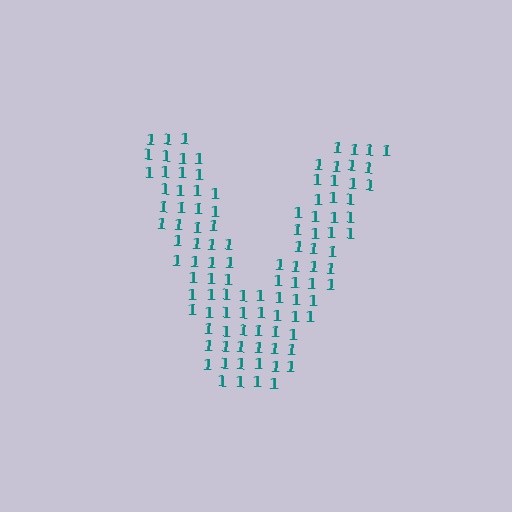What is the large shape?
The large shape is the letter V.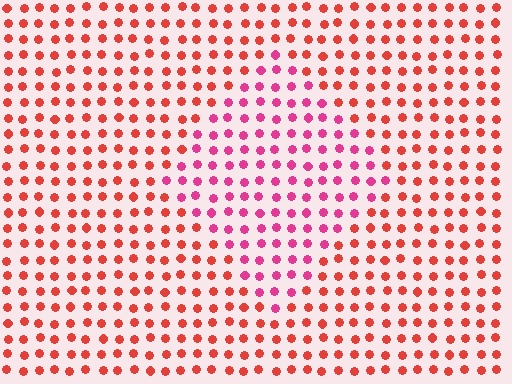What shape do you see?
I see a diamond.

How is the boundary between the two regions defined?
The boundary is defined purely by a slight shift in hue (about 34 degrees). Spacing, size, and orientation are identical on both sides.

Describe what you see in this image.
The image is filled with small red elements in a uniform arrangement. A diamond-shaped region is visible where the elements are tinted to a slightly different hue, forming a subtle color boundary.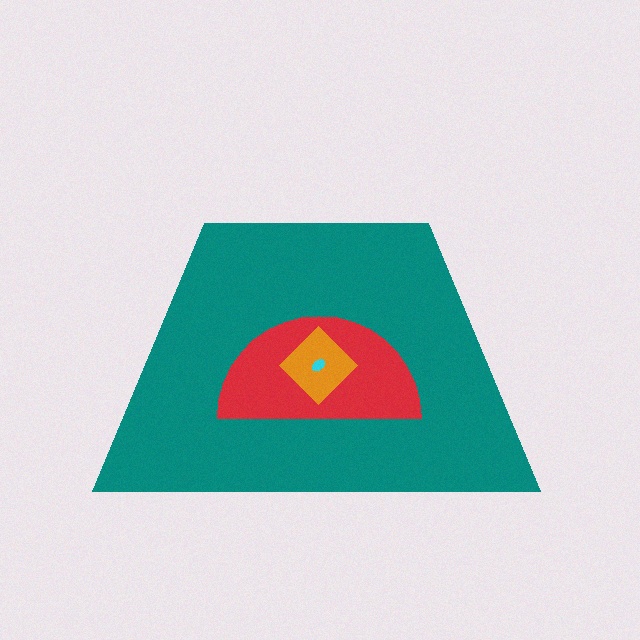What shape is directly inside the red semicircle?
The orange diamond.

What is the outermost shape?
The teal trapezoid.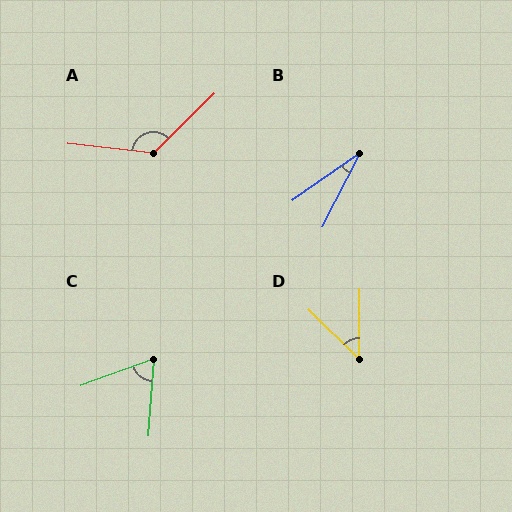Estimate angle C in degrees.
Approximately 65 degrees.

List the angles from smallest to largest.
B (28°), D (46°), C (65°), A (129°).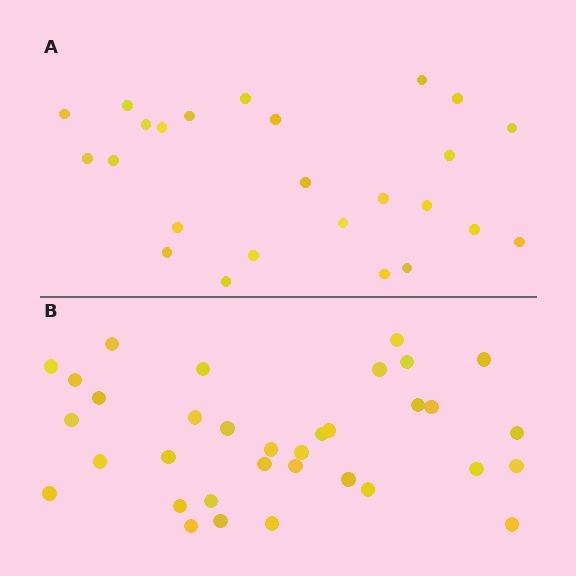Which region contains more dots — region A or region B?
Region B (the bottom region) has more dots.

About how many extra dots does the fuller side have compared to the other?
Region B has roughly 8 or so more dots than region A.